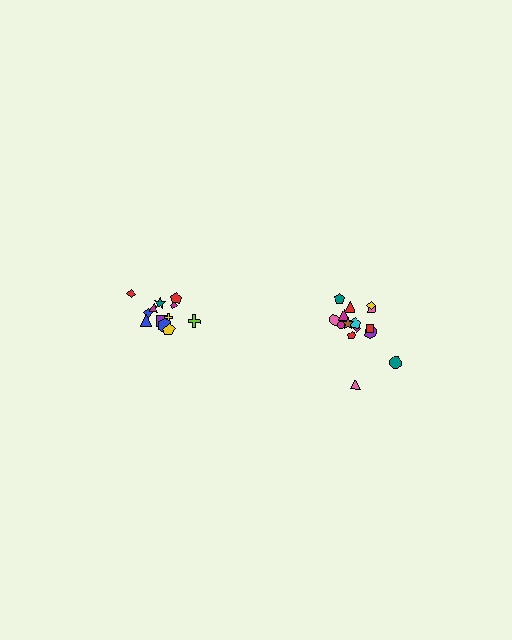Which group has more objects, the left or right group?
The right group.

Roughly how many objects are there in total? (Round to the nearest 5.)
Roughly 25 objects in total.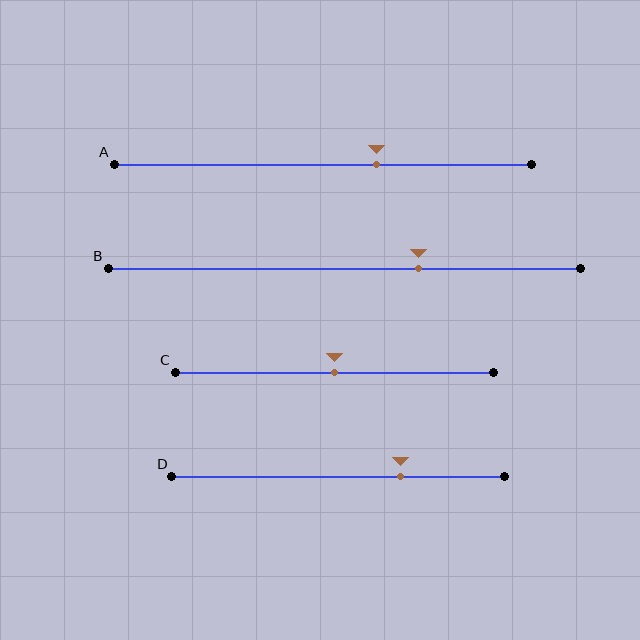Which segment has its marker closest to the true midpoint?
Segment C has its marker closest to the true midpoint.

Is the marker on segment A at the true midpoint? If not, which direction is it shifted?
No, the marker on segment A is shifted to the right by about 13% of the segment length.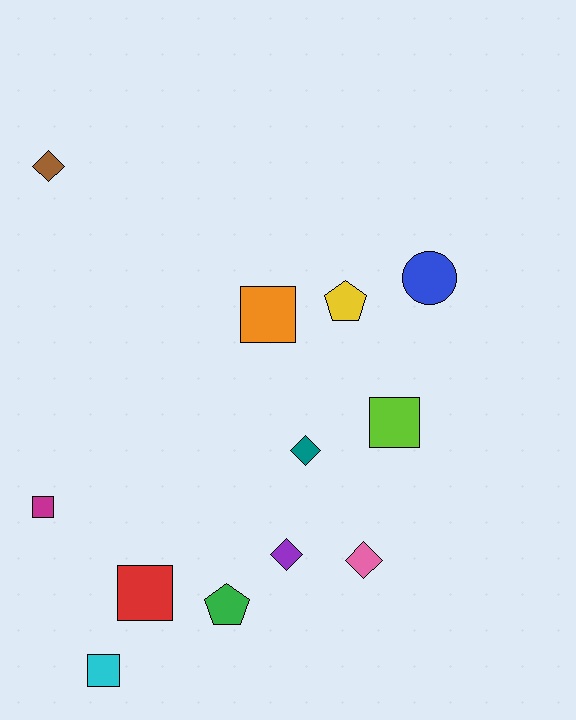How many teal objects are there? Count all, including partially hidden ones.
There is 1 teal object.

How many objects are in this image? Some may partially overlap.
There are 12 objects.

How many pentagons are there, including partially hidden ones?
There are 2 pentagons.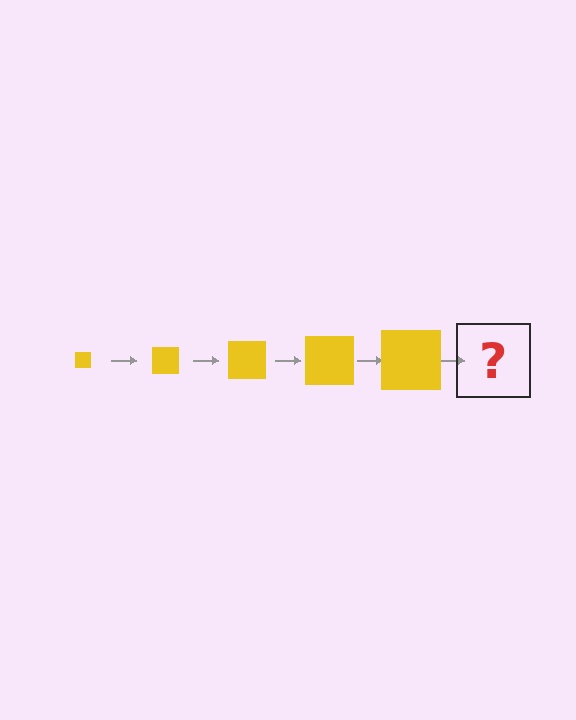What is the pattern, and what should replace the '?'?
The pattern is that the square gets progressively larger each step. The '?' should be a yellow square, larger than the previous one.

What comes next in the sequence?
The next element should be a yellow square, larger than the previous one.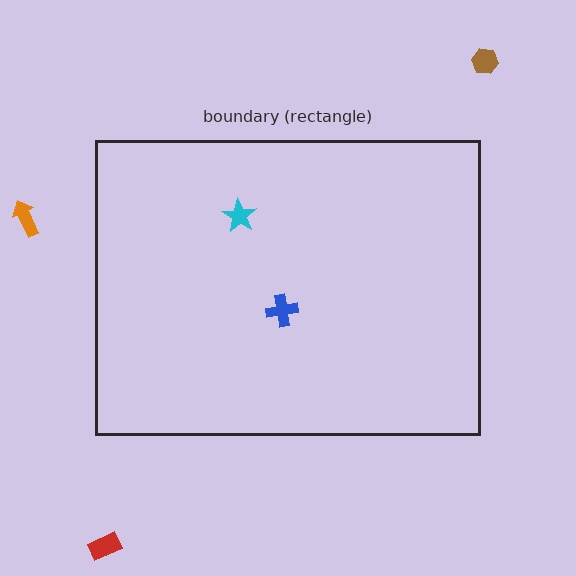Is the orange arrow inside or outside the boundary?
Outside.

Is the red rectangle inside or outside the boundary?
Outside.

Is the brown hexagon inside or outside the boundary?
Outside.